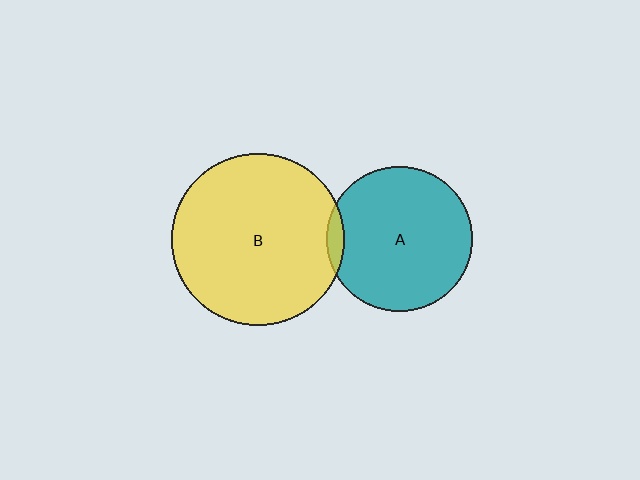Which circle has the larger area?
Circle B (yellow).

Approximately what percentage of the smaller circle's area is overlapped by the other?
Approximately 5%.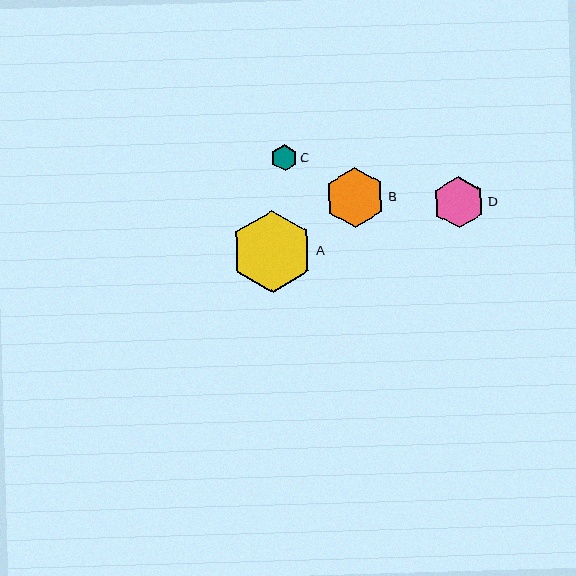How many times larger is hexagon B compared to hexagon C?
Hexagon B is approximately 2.3 times the size of hexagon C.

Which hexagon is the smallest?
Hexagon C is the smallest with a size of approximately 26 pixels.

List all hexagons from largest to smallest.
From largest to smallest: A, B, D, C.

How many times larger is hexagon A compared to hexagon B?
Hexagon A is approximately 1.4 times the size of hexagon B.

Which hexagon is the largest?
Hexagon A is the largest with a size of approximately 82 pixels.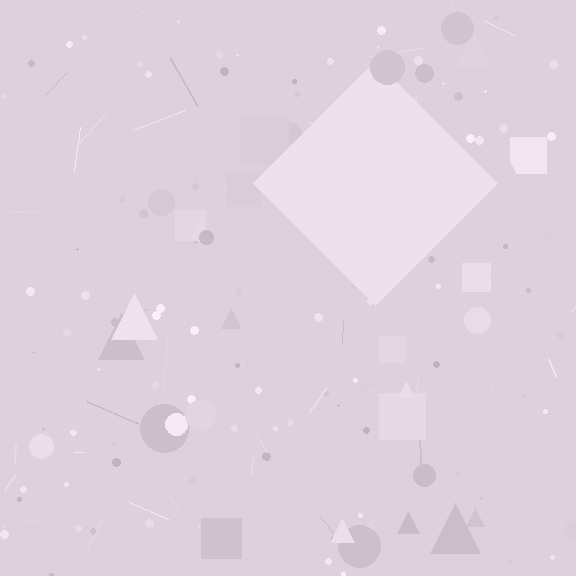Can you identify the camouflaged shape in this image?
The camouflaged shape is a diamond.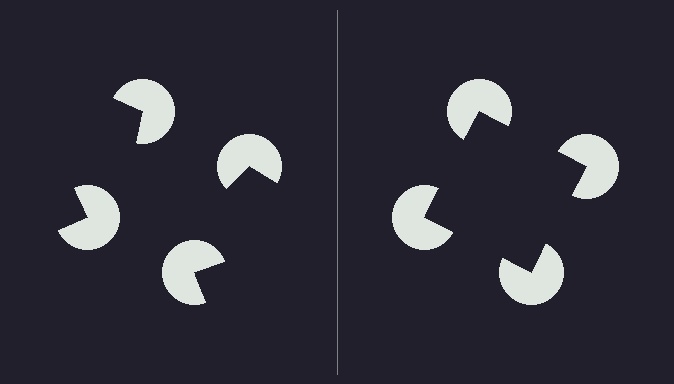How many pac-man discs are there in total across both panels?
8 — 4 on each side.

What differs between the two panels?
The pac-man discs are positioned identically on both sides; only the wedge orientations differ. On the right they align to a square; on the left they are misaligned.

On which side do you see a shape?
An illusory square appears on the right side. On the left side the wedge cuts are rotated, so no coherent shape forms.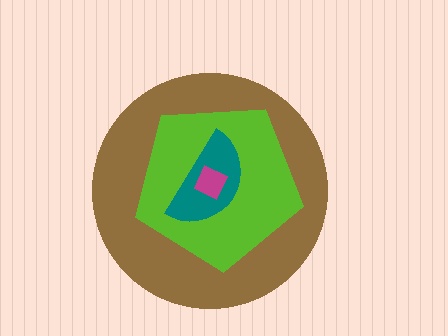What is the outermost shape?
The brown circle.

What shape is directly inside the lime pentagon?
The teal semicircle.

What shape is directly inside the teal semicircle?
The magenta square.